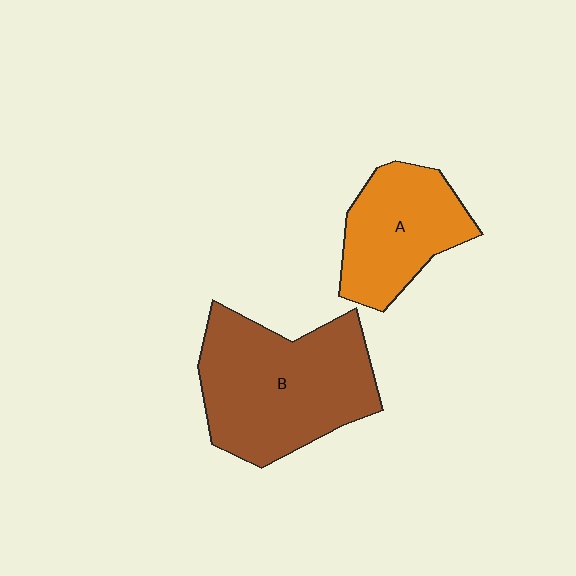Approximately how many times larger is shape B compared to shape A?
Approximately 1.6 times.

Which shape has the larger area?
Shape B (brown).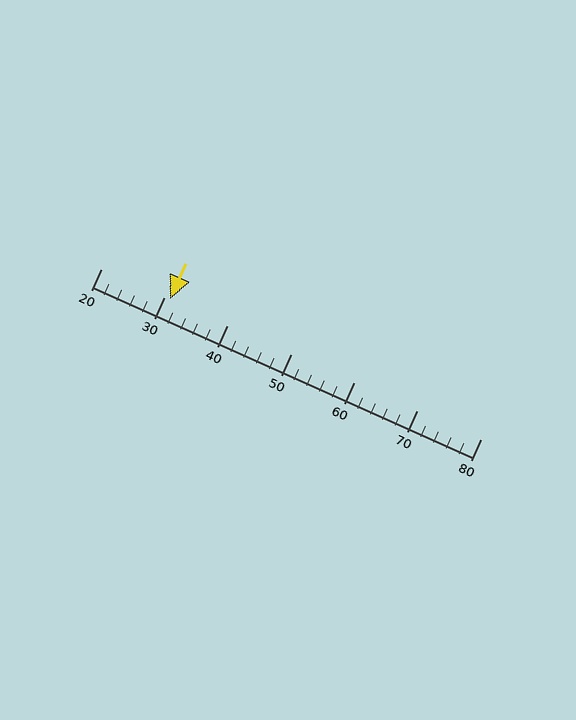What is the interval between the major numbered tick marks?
The major tick marks are spaced 10 units apart.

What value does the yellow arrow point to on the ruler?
The yellow arrow points to approximately 31.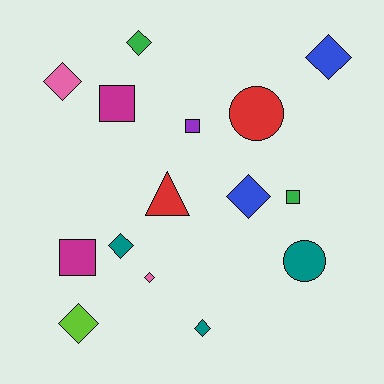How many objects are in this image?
There are 15 objects.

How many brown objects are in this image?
There are no brown objects.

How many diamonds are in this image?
There are 8 diamonds.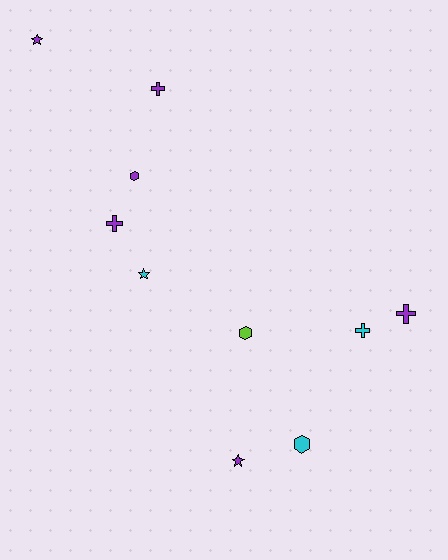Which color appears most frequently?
Purple, with 6 objects.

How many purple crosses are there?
There are 3 purple crosses.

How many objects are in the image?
There are 10 objects.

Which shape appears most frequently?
Cross, with 4 objects.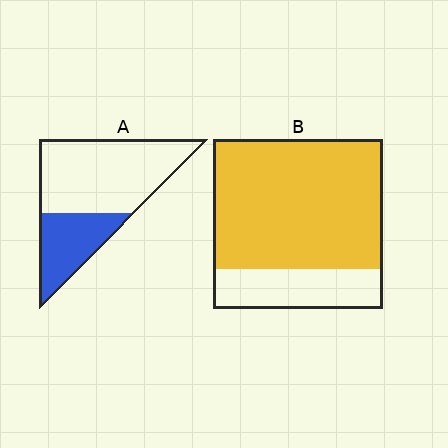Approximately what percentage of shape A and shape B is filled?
A is approximately 30% and B is approximately 75%.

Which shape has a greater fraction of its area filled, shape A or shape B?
Shape B.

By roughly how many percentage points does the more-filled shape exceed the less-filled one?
By roughly 45 percentage points (B over A).